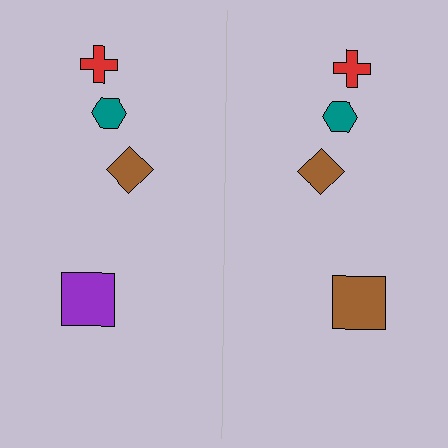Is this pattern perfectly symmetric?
No, the pattern is not perfectly symmetric. The brown square on the right side breaks the symmetry — its mirror counterpart is purple.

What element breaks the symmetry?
The brown square on the right side breaks the symmetry — its mirror counterpart is purple.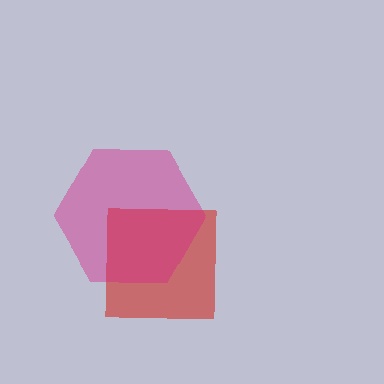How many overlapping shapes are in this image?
There are 2 overlapping shapes in the image.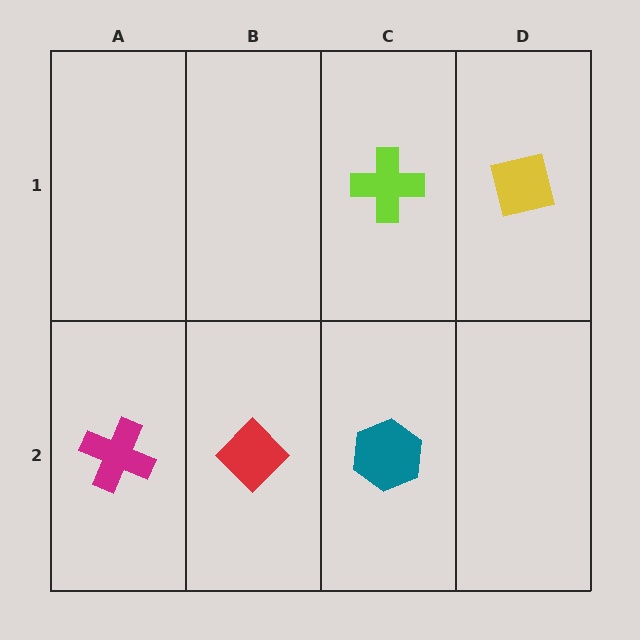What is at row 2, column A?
A magenta cross.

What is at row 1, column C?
A lime cross.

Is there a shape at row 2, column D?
No, that cell is empty.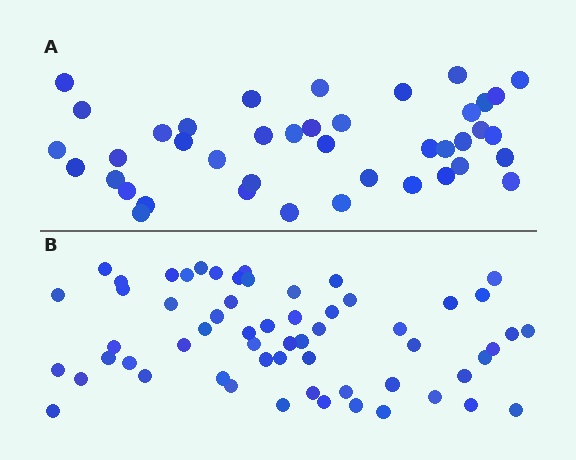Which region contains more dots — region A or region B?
Region B (the bottom region) has more dots.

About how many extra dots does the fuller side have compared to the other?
Region B has approximately 20 more dots than region A.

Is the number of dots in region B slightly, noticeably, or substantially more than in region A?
Region B has noticeably more, but not dramatically so. The ratio is roughly 1.4 to 1.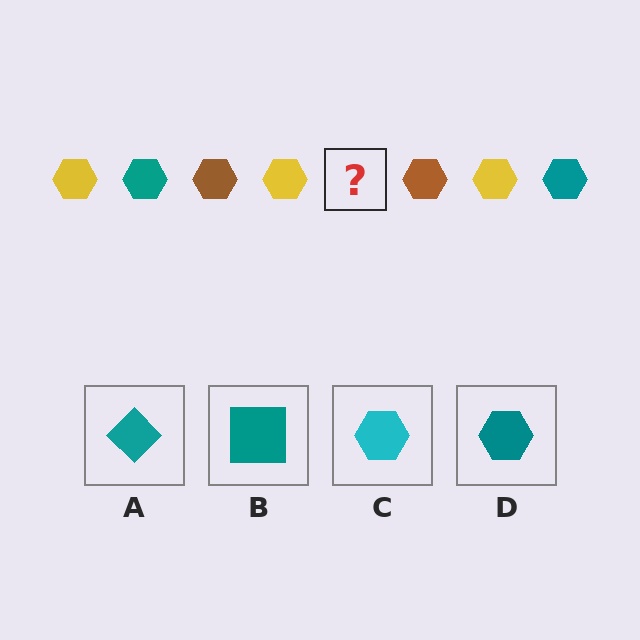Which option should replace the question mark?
Option D.